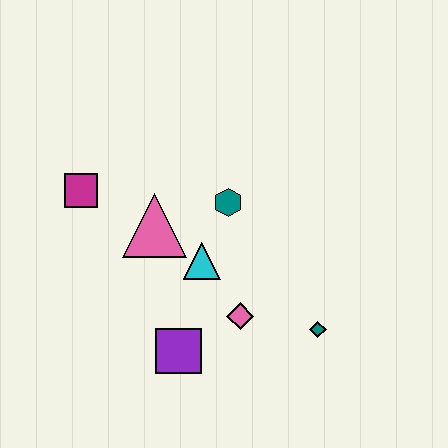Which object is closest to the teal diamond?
The pink diamond is closest to the teal diamond.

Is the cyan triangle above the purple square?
Yes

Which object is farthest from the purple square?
The magenta square is farthest from the purple square.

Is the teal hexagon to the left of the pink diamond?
Yes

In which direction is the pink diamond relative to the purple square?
The pink diamond is to the right of the purple square.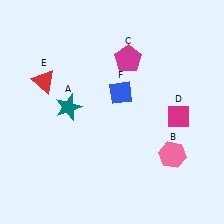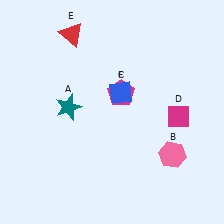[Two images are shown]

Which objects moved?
The objects that moved are: the magenta pentagon (C), the red triangle (E).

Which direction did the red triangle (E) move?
The red triangle (E) moved up.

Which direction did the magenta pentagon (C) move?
The magenta pentagon (C) moved down.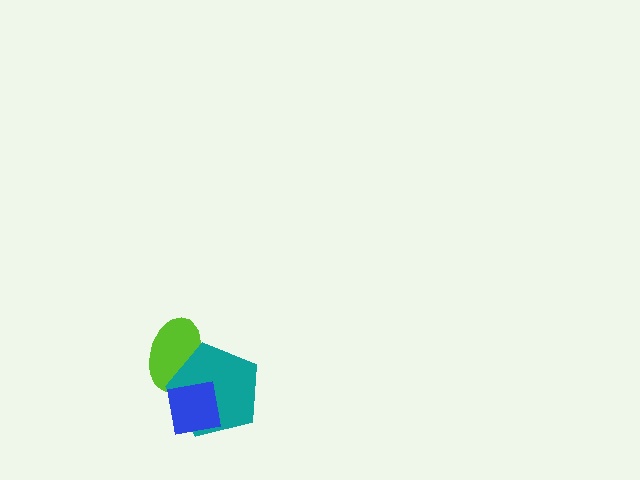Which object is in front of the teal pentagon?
The blue square is in front of the teal pentagon.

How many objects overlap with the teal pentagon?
2 objects overlap with the teal pentagon.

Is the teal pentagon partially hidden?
Yes, it is partially covered by another shape.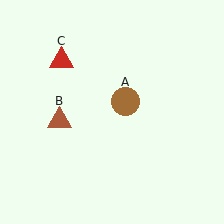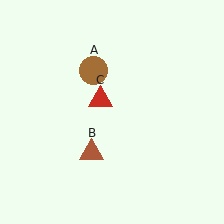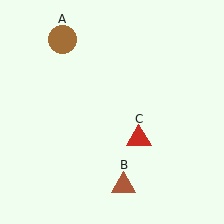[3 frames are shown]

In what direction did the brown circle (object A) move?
The brown circle (object A) moved up and to the left.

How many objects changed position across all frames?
3 objects changed position: brown circle (object A), brown triangle (object B), red triangle (object C).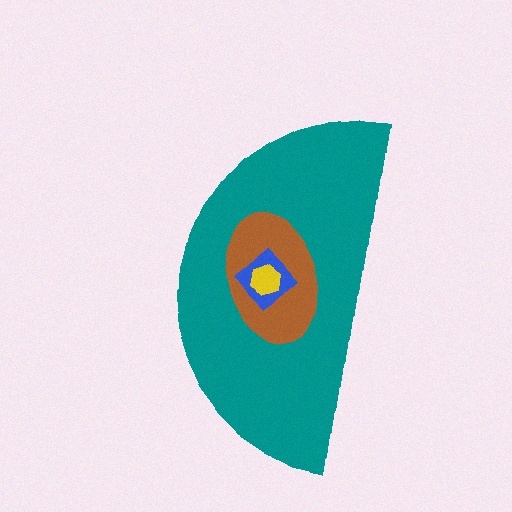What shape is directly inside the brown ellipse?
The blue diamond.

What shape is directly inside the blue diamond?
The yellow hexagon.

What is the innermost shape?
The yellow hexagon.